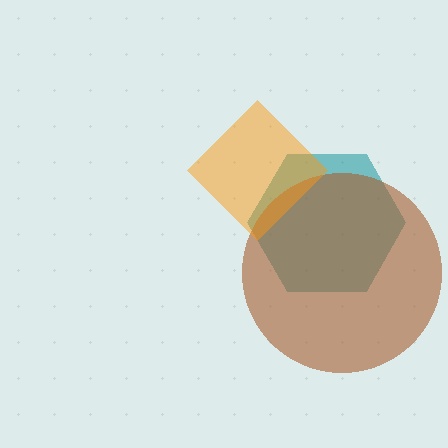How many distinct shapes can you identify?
There are 3 distinct shapes: a teal hexagon, a brown circle, an orange diamond.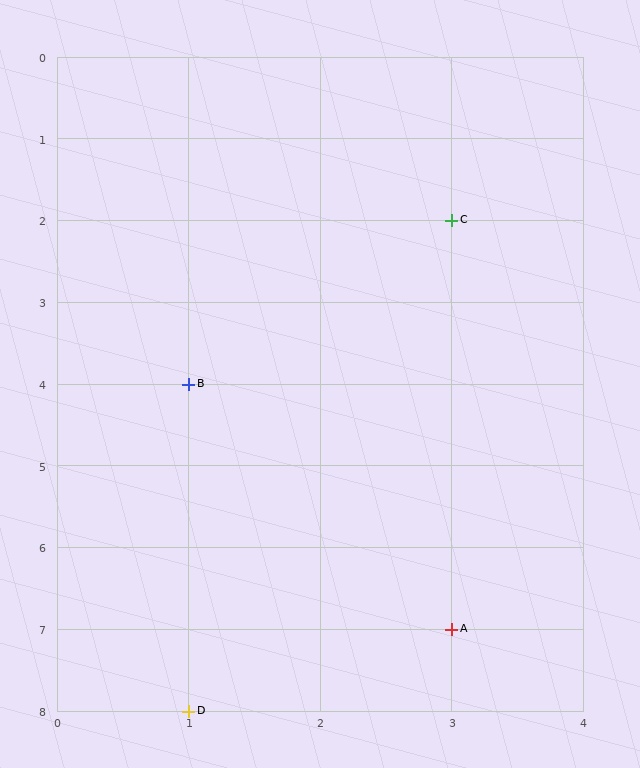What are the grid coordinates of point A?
Point A is at grid coordinates (3, 7).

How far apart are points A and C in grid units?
Points A and C are 5 rows apart.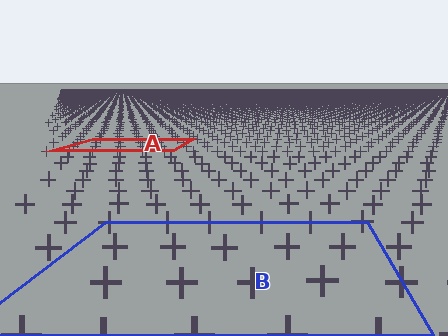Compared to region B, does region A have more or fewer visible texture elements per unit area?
Region A has more texture elements per unit area — they are packed more densely because it is farther away.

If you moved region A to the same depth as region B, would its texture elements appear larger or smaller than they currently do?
They would appear larger. At a closer depth, the same texture elements are projected at a bigger on-screen size.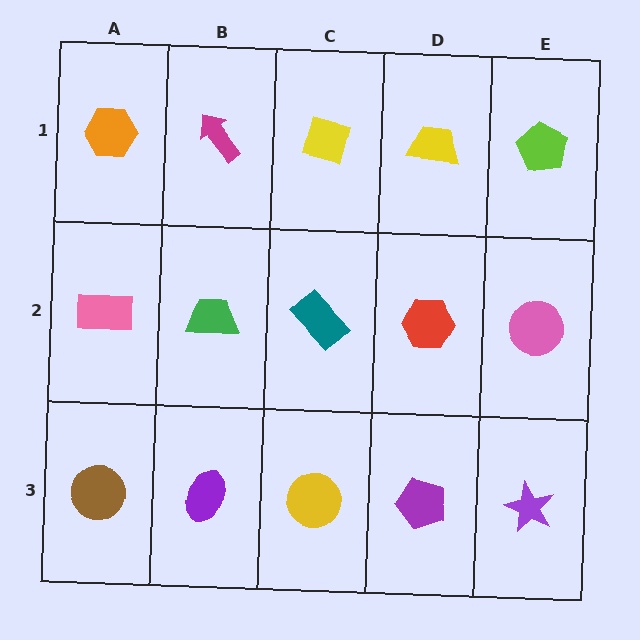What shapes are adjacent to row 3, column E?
A pink circle (row 2, column E), a purple pentagon (row 3, column D).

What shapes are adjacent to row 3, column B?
A green trapezoid (row 2, column B), a brown circle (row 3, column A), a yellow circle (row 3, column C).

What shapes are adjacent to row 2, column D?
A yellow trapezoid (row 1, column D), a purple pentagon (row 3, column D), a teal rectangle (row 2, column C), a pink circle (row 2, column E).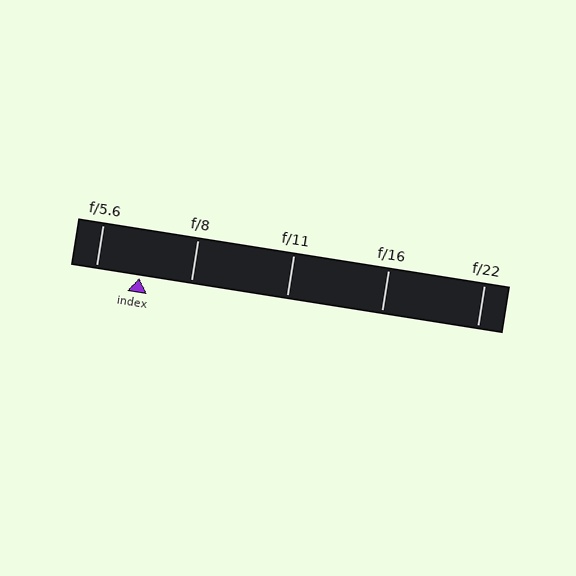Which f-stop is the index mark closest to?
The index mark is closest to f/5.6.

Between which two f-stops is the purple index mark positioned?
The index mark is between f/5.6 and f/8.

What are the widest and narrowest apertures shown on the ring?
The widest aperture shown is f/5.6 and the narrowest is f/22.